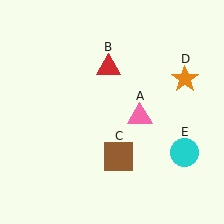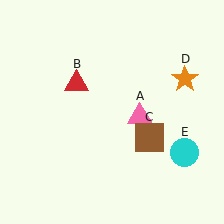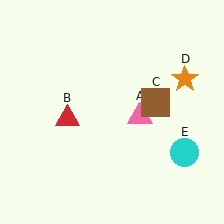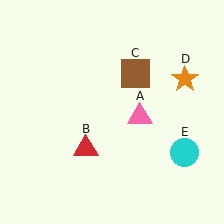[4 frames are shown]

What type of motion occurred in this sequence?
The red triangle (object B), brown square (object C) rotated counterclockwise around the center of the scene.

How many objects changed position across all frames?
2 objects changed position: red triangle (object B), brown square (object C).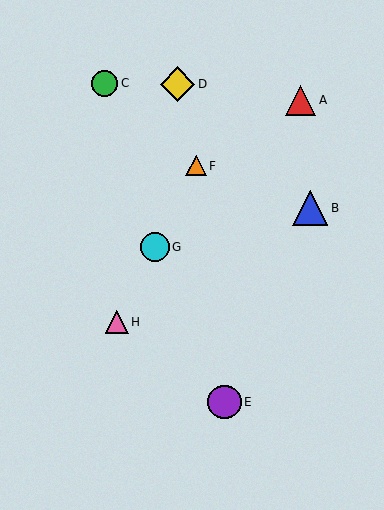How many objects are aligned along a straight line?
3 objects (F, G, H) are aligned along a straight line.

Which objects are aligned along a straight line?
Objects F, G, H are aligned along a straight line.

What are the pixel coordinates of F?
Object F is at (196, 166).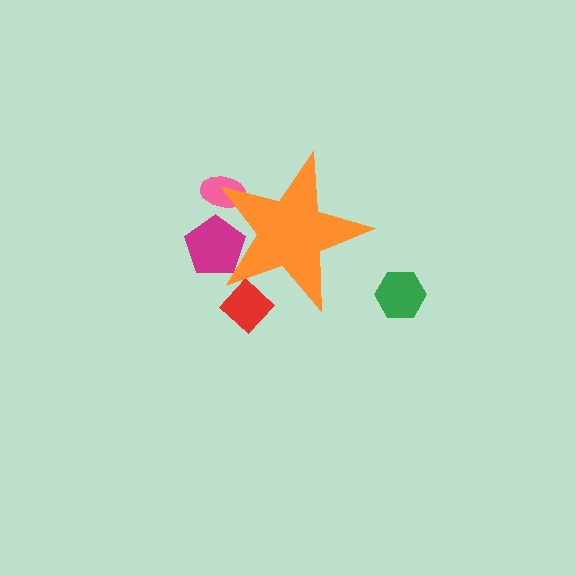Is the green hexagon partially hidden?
No, the green hexagon is fully visible.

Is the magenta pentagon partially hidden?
Yes, the magenta pentagon is partially hidden behind the orange star.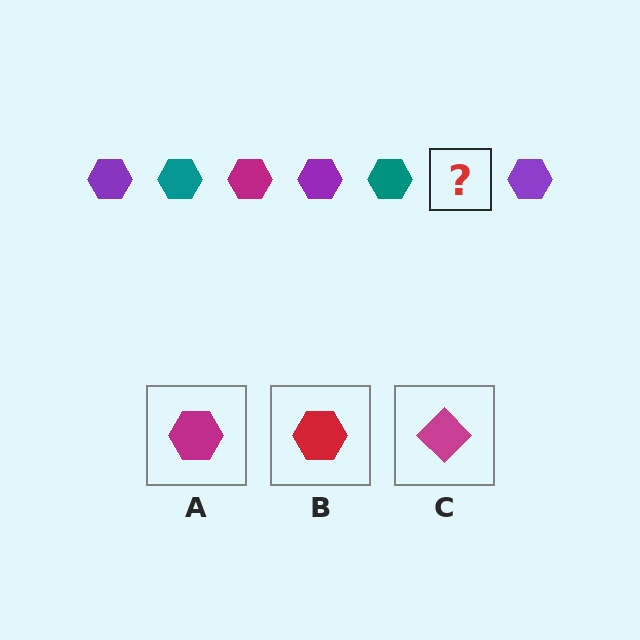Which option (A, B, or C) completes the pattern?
A.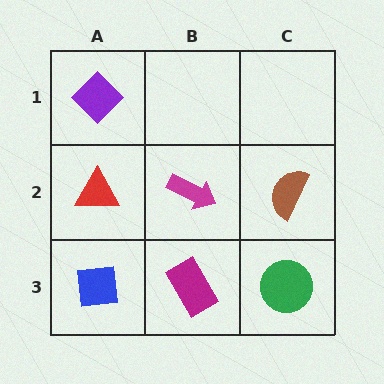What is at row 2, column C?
A brown semicircle.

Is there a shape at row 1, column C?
No, that cell is empty.